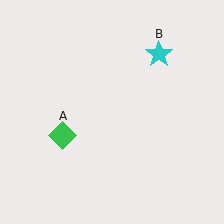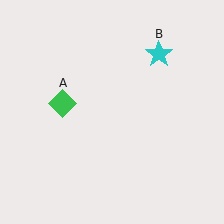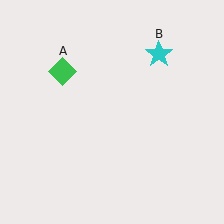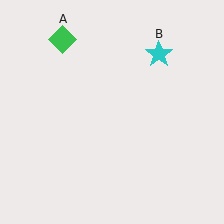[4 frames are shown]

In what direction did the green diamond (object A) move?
The green diamond (object A) moved up.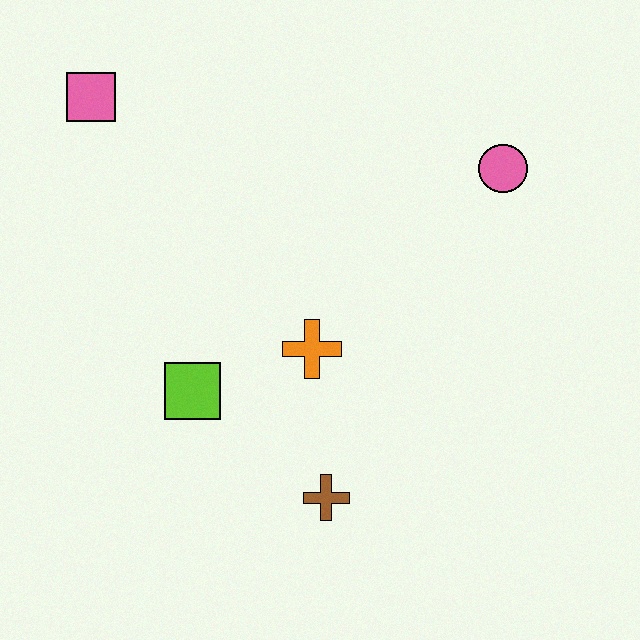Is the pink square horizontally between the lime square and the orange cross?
No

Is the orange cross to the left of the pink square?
No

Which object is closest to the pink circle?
The orange cross is closest to the pink circle.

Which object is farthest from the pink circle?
The pink square is farthest from the pink circle.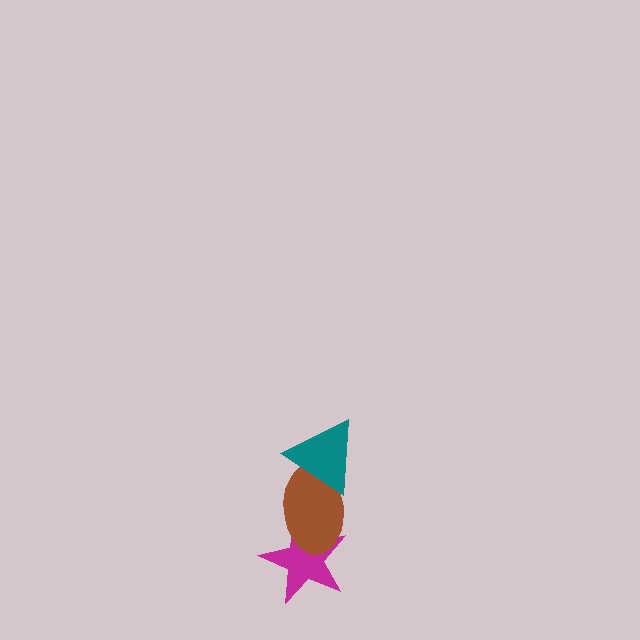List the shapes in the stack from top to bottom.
From top to bottom: the teal triangle, the brown ellipse, the magenta star.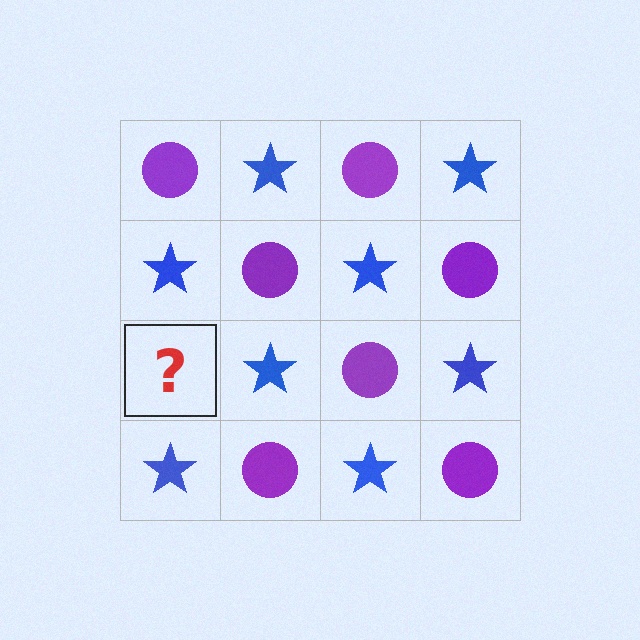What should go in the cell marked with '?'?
The missing cell should contain a purple circle.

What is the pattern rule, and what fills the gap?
The rule is that it alternates purple circle and blue star in a checkerboard pattern. The gap should be filled with a purple circle.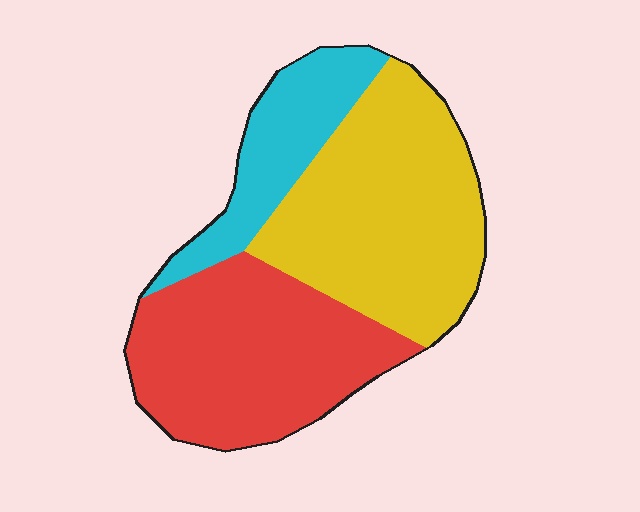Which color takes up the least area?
Cyan, at roughly 20%.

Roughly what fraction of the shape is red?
Red takes up about two fifths (2/5) of the shape.